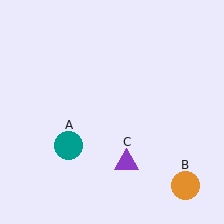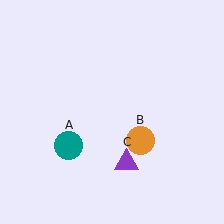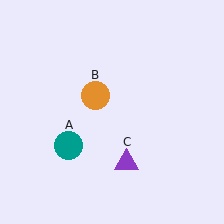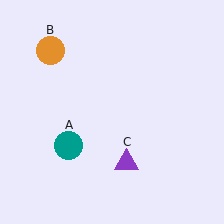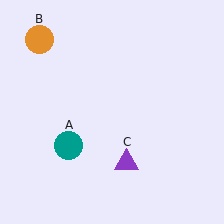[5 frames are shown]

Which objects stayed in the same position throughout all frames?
Teal circle (object A) and purple triangle (object C) remained stationary.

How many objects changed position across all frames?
1 object changed position: orange circle (object B).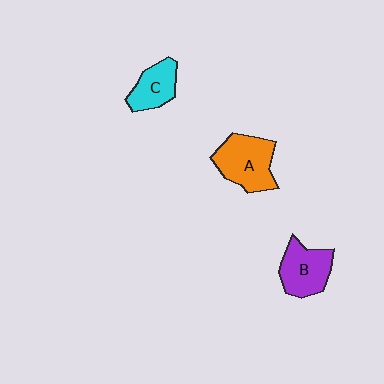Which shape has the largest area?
Shape A (orange).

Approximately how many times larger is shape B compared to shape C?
Approximately 1.3 times.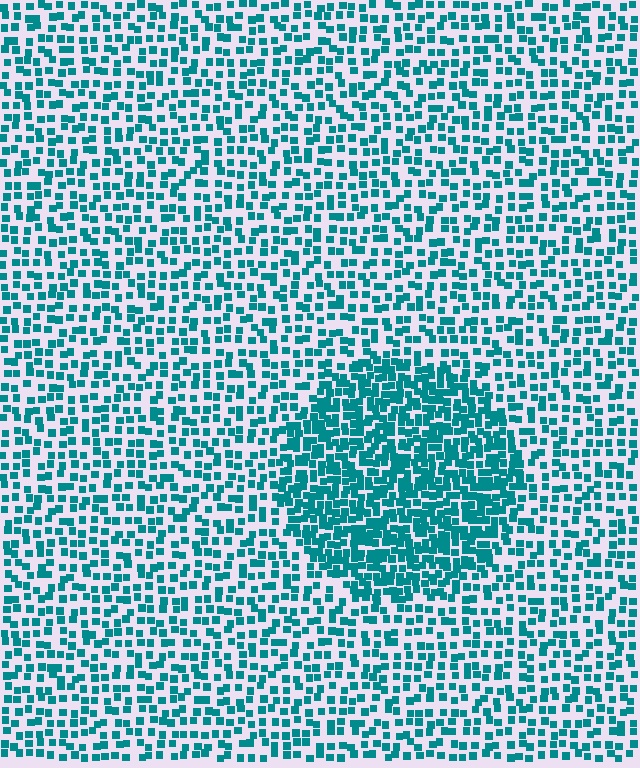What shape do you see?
I see a circle.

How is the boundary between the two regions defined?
The boundary is defined by a change in element density (approximately 2.0x ratio). All elements are the same color, size, and shape.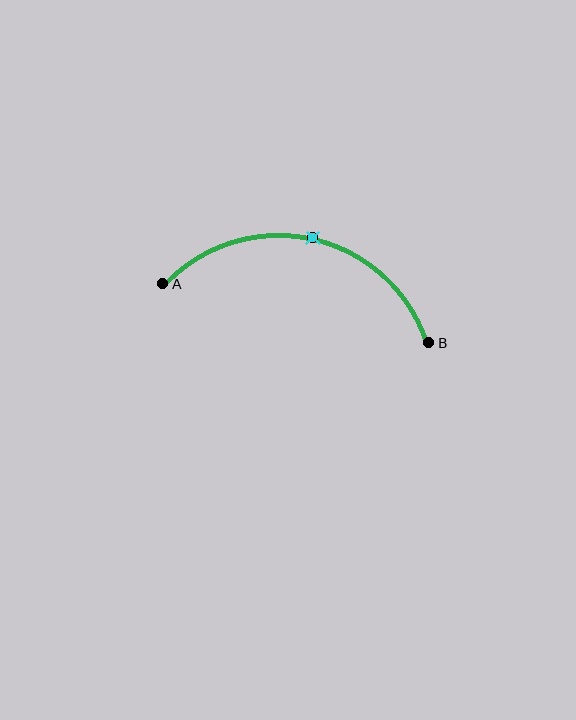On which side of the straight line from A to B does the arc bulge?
The arc bulges above the straight line connecting A and B.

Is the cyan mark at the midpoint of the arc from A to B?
Yes. The cyan mark lies on the arc at equal arc-length from both A and B — it is the arc midpoint.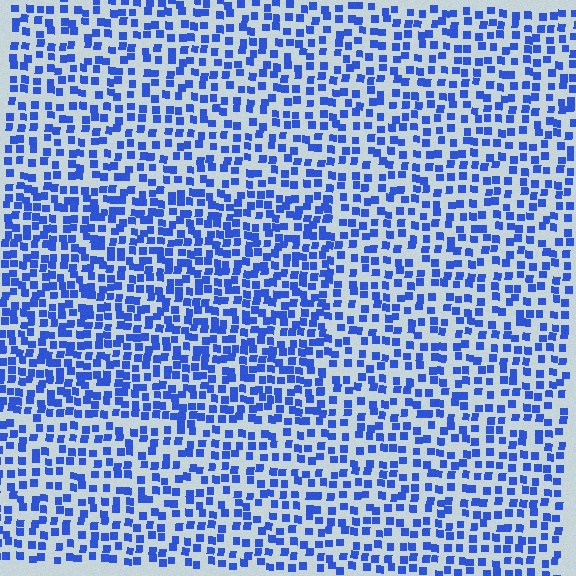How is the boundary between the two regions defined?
The boundary is defined by a change in element density (approximately 1.5x ratio). All elements are the same color, size, and shape.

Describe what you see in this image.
The image contains small blue elements arranged at two different densities. A rectangle-shaped region is visible where the elements are more densely packed than the surrounding area.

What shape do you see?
I see a rectangle.